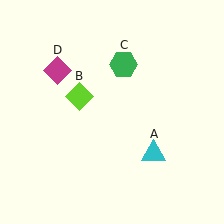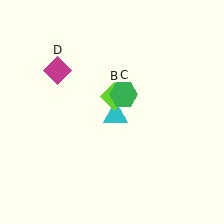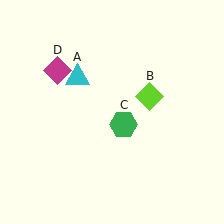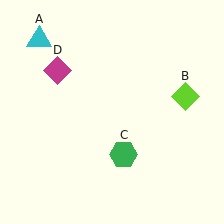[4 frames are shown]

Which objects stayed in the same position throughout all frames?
Magenta diamond (object D) remained stationary.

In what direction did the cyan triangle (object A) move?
The cyan triangle (object A) moved up and to the left.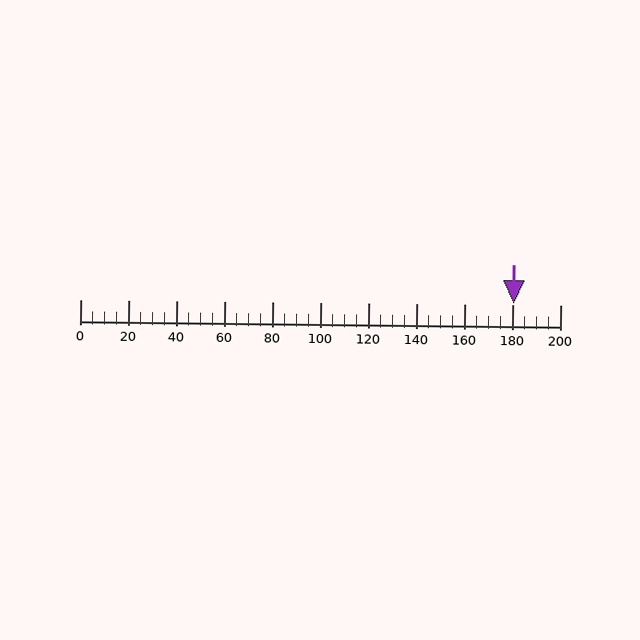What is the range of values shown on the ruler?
The ruler shows values from 0 to 200.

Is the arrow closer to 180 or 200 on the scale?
The arrow is closer to 180.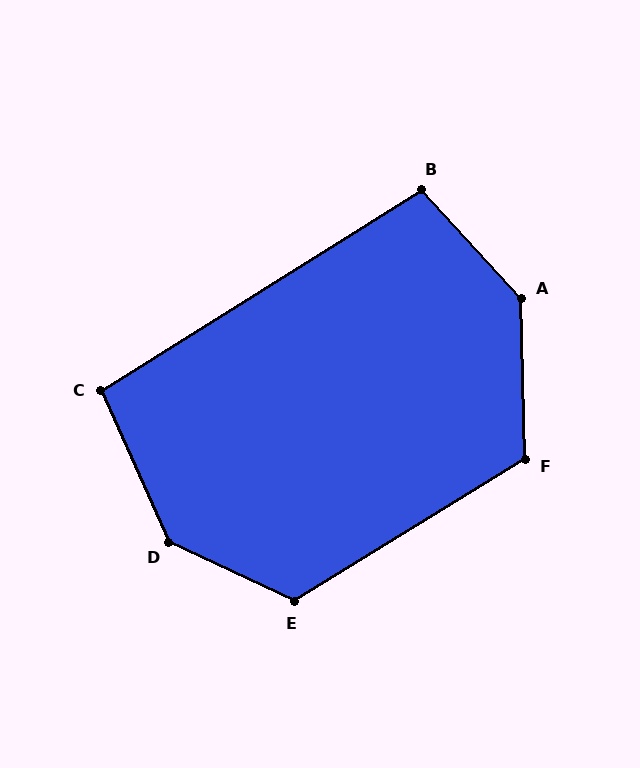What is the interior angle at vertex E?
Approximately 123 degrees (obtuse).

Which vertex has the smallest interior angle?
C, at approximately 98 degrees.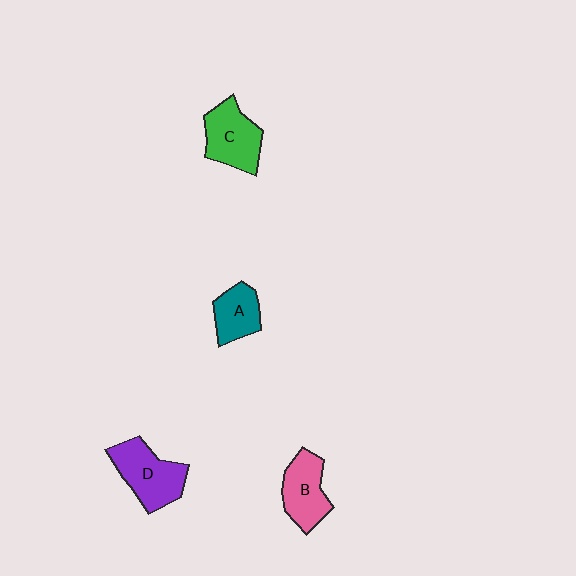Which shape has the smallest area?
Shape A (teal).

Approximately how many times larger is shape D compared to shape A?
Approximately 1.5 times.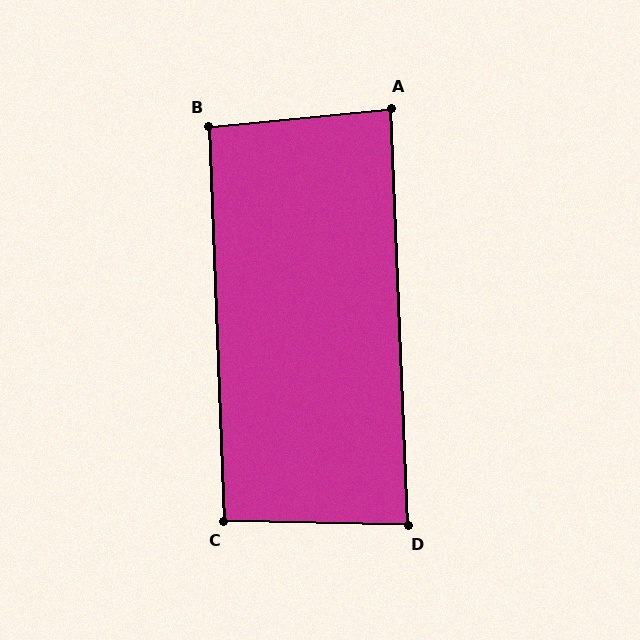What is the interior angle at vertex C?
Approximately 93 degrees (approximately right).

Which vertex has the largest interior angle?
B, at approximately 93 degrees.